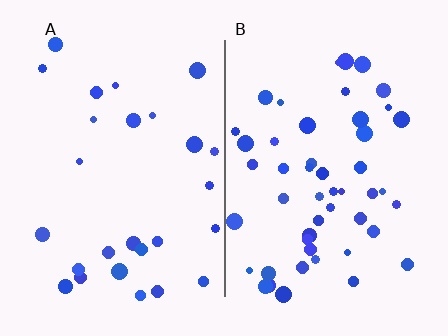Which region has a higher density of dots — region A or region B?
B (the right).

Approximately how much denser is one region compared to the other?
Approximately 1.9× — region B over region A.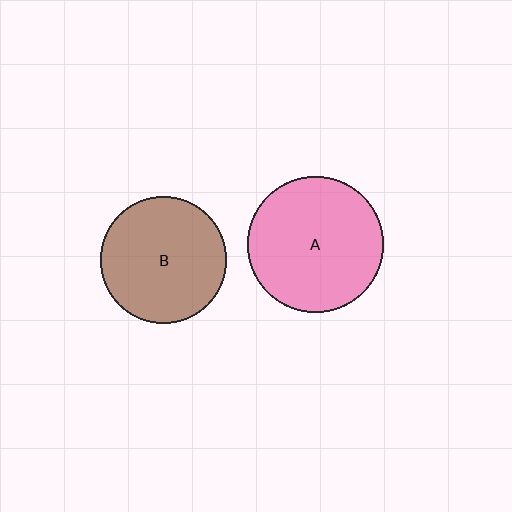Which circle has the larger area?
Circle A (pink).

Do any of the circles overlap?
No, none of the circles overlap.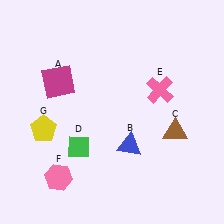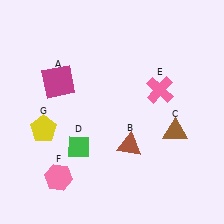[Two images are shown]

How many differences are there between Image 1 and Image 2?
There is 1 difference between the two images.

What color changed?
The triangle (B) changed from blue in Image 1 to brown in Image 2.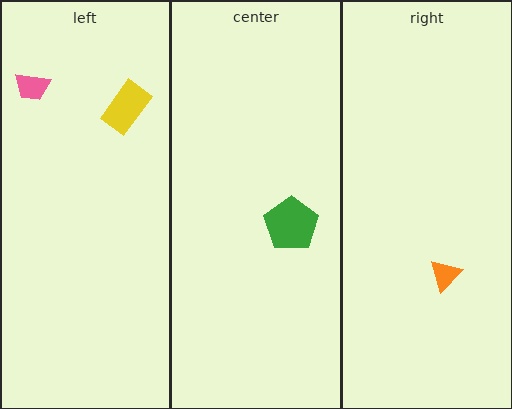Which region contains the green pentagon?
The center region.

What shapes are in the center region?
The green pentagon.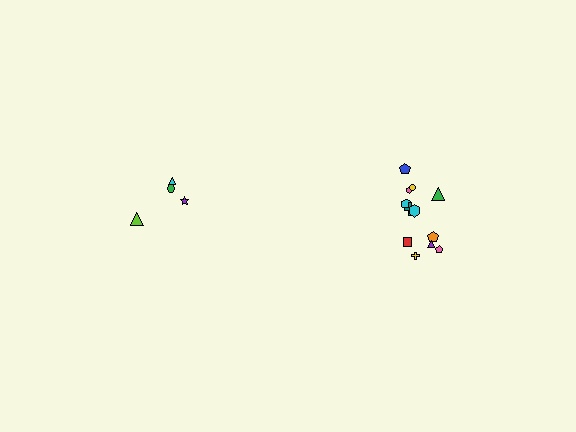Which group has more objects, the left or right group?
The right group.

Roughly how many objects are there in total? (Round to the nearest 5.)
Roughly 15 objects in total.